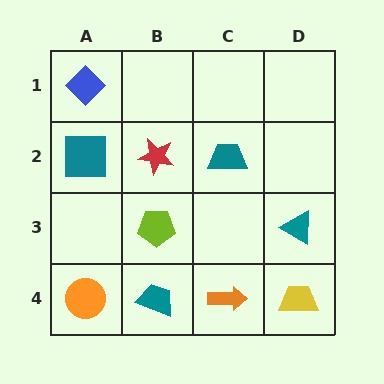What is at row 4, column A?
An orange circle.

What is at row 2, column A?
A teal square.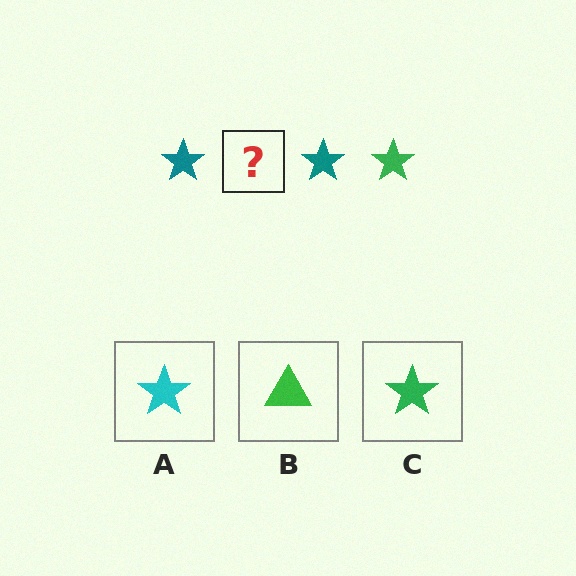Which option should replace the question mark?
Option C.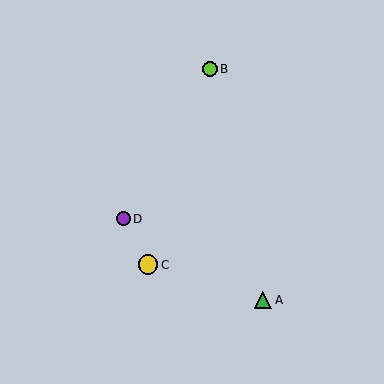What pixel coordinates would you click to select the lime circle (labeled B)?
Click at (210, 69) to select the lime circle B.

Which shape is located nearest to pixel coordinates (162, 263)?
The yellow circle (labeled C) at (148, 265) is nearest to that location.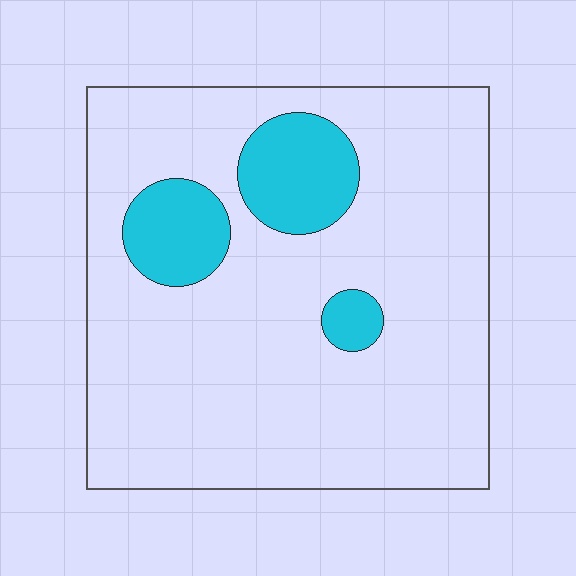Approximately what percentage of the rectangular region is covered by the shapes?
Approximately 15%.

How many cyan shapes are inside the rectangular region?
3.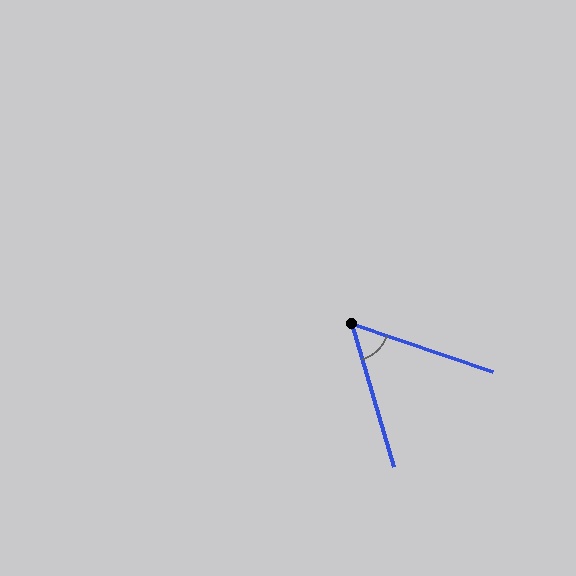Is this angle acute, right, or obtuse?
It is acute.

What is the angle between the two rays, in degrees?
Approximately 55 degrees.